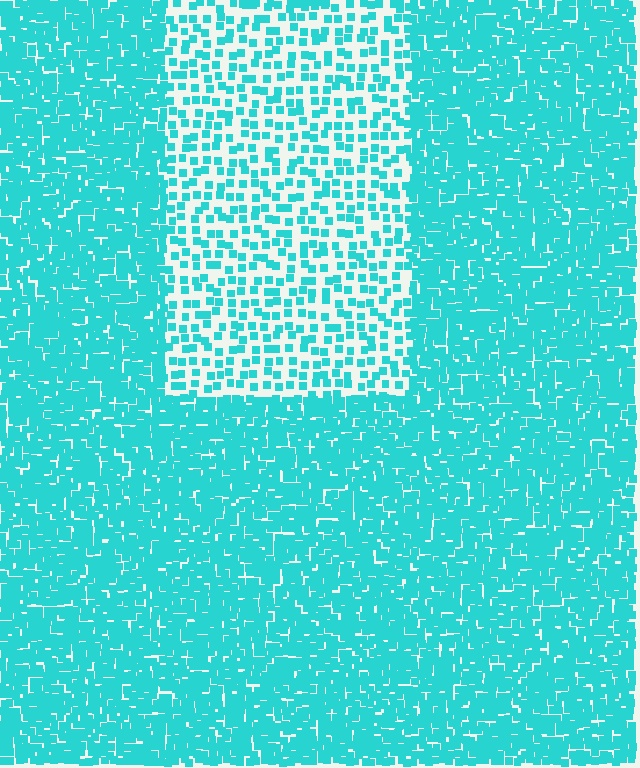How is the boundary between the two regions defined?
The boundary is defined by a change in element density (approximately 2.7x ratio). All elements are the same color, size, and shape.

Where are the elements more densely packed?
The elements are more densely packed outside the rectangle boundary.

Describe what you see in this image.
The image contains small cyan elements arranged at two different densities. A rectangle-shaped region is visible where the elements are less densely packed than the surrounding area.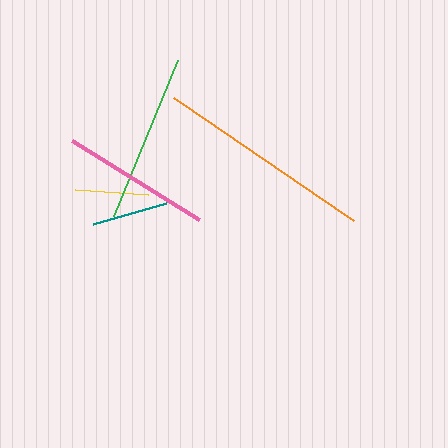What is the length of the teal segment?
The teal segment is approximately 76 pixels long.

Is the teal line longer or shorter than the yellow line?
The teal line is longer than the yellow line.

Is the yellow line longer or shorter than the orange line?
The orange line is longer than the yellow line.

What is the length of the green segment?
The green segment is approximately 169 pixels long.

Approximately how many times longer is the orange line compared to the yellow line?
The orange line is approximately 3.0 times the length of the yellow line.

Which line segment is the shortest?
The yellow line is the shortest at approximately 73 pixels.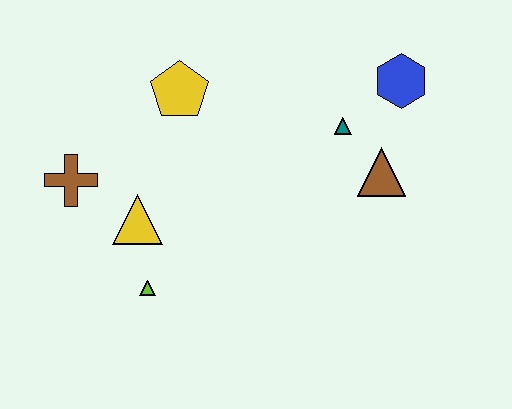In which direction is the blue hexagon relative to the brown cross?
The blue hexagon is to the right of the brown cross.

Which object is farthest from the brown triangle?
The brown cross is farthest from the brown triangle.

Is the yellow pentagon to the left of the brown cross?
No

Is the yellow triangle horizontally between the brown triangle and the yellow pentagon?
No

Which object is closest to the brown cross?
The yellow triangle is closest to the brown cross.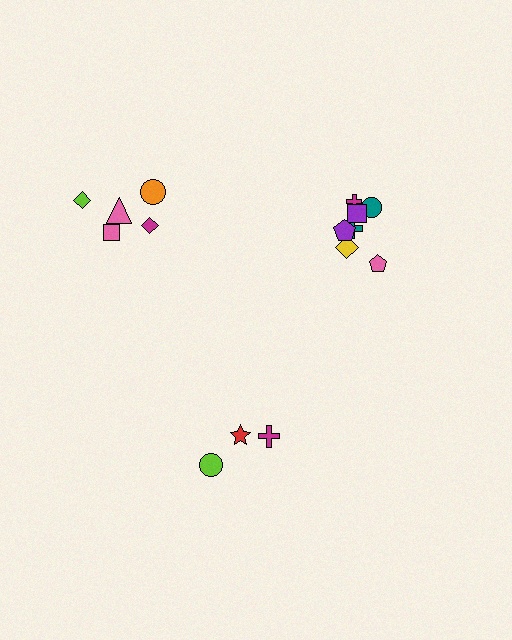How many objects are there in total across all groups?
There are 15 objects.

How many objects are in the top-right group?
There are 7 objects.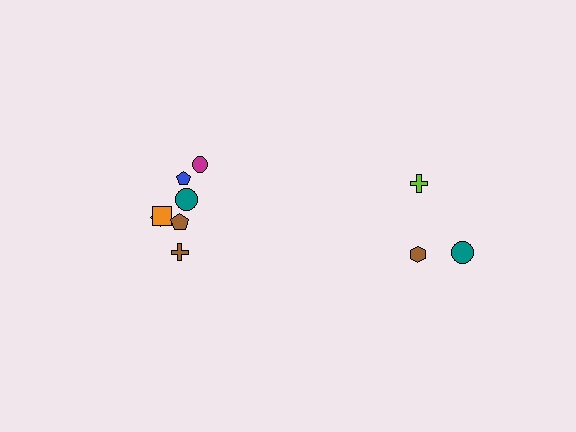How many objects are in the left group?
There are 7 objects.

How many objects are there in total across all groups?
There are 10 objects.